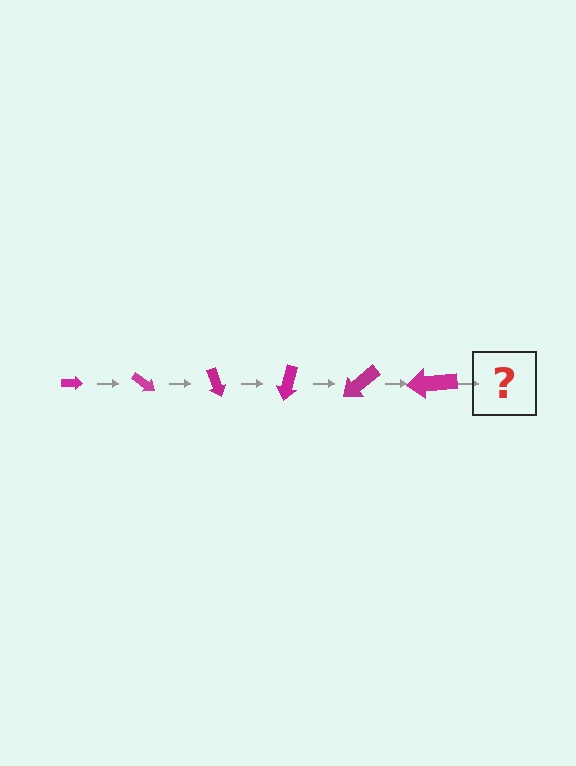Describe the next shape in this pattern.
It should be an arrow, larger than the previous one and rotated 210 degrees from the start.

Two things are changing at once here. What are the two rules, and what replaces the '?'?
The two rules are that the arrow grows larger each step and it rotates 35 degrees each step. The '?' should be an arrow, larger than the previous one and rotated 210 degrees from the start.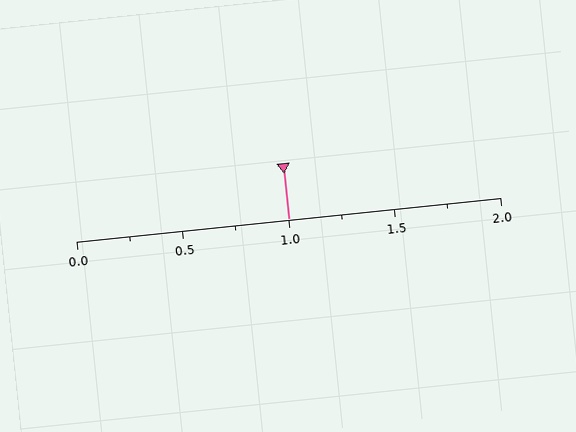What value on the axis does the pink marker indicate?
The marker indicates approximately 1.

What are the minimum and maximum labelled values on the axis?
The axis runs from 0.0 to 2.0.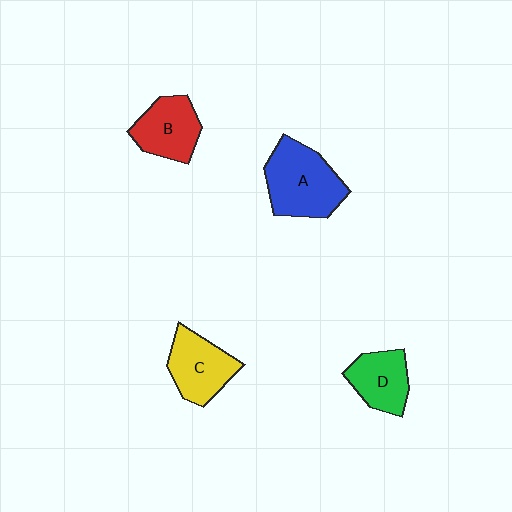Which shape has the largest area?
Shape A (blue).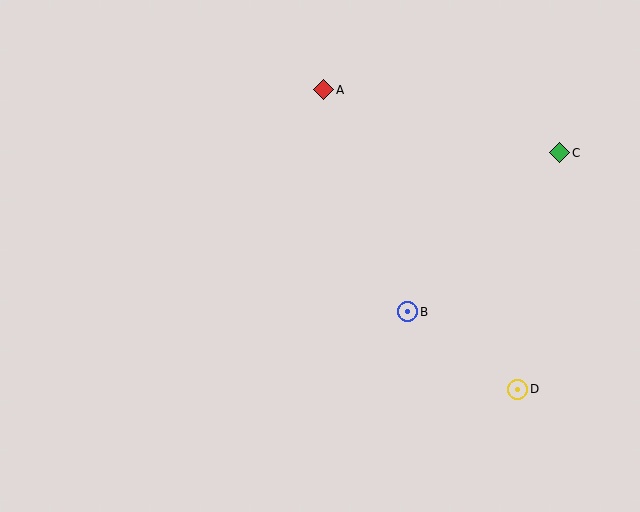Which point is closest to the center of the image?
Point B at (408, 312) is closest to the center.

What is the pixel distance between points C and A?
The distance between C and A is 244 pixels.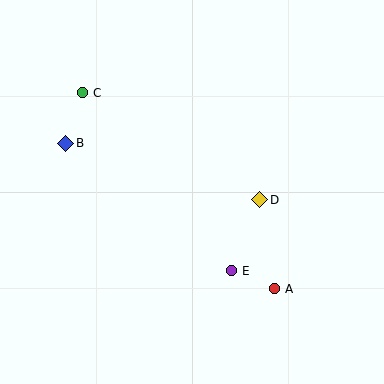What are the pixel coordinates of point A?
Point A is at (275, 289).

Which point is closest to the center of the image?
Point D at (259, 200) is closest to the center.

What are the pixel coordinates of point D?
Point D is at (259, 200).